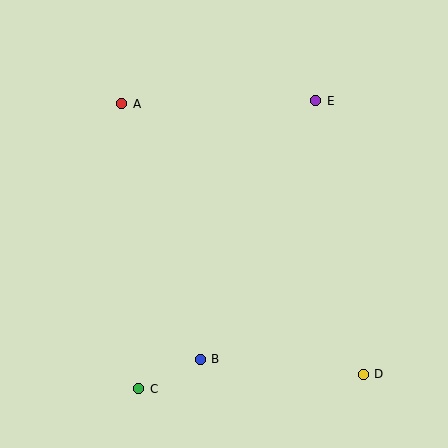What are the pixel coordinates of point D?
Point D is at (363, 374).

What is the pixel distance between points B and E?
The distance between B and E is 283 pixels.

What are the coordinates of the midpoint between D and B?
The midpoint between D and B is at (282, 367).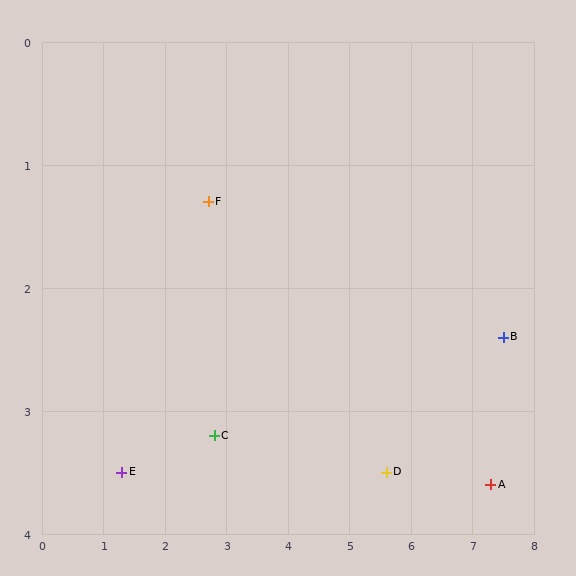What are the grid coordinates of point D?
Point D is at approximately (5.6, 3.5).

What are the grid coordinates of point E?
Point E is at approximately (1.3, 3.5).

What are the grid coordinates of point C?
Point C is at approximately (2.8, 3.2).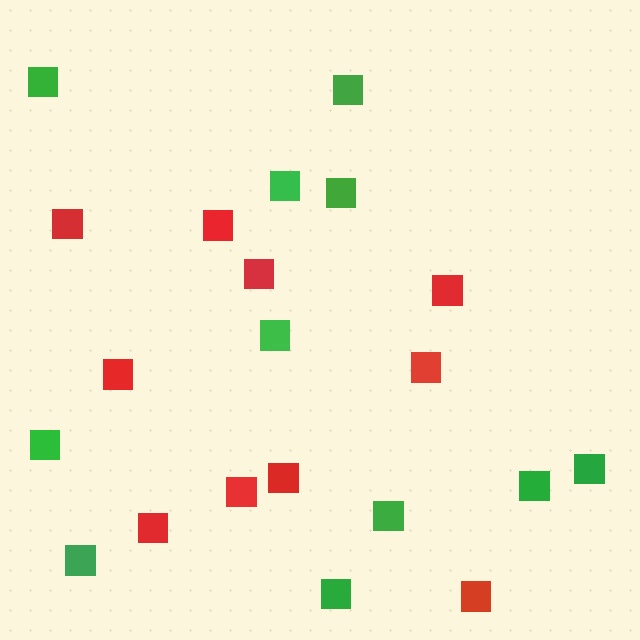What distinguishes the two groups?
There are 2 groups: one group of red squares (10) and one group of green squares (11).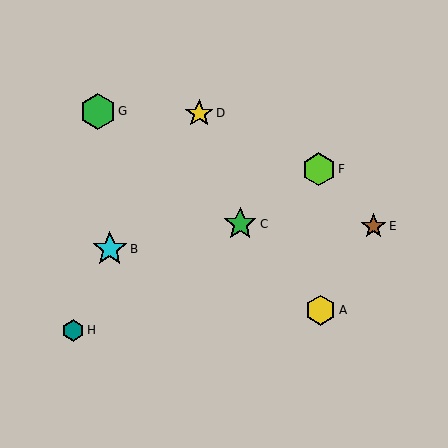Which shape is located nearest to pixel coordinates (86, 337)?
The teal hexagon (labeled H) at (73, 330) is nearest to that location.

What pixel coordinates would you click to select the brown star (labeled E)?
Click at (373, 226) to select the brown star E.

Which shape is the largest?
The green hexagon (labeled G) is the largest.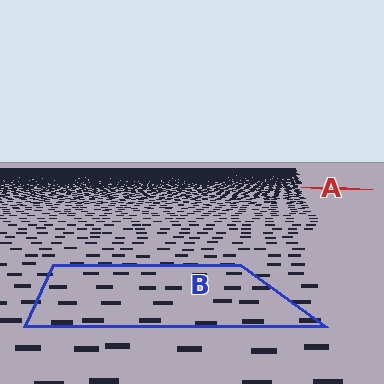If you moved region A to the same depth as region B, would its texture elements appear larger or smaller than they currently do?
They would appear larger. At a closer depth, the same texture elements are projected at a bigger on-screen size.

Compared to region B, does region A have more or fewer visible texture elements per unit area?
Region A has more texture elements per unit area — they are packed more densely because it is farther away.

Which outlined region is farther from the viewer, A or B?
Region A is farther from the viewer — the texture elements inside it appear smaller and more densely packed.